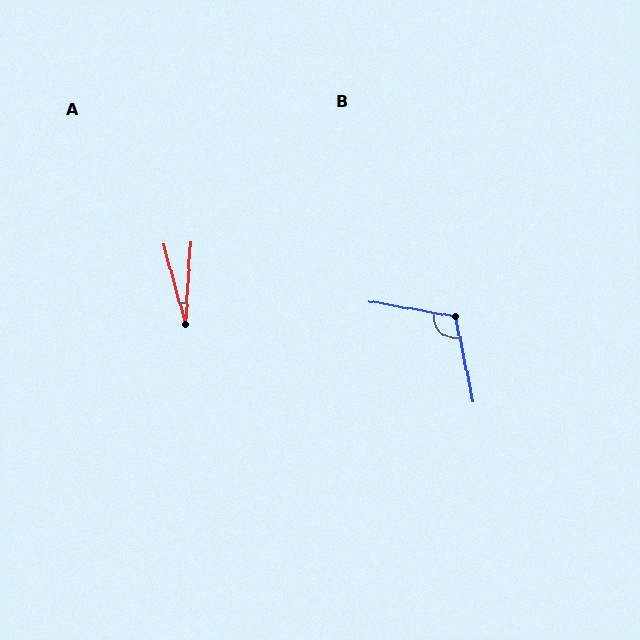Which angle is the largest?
B, at approximately 112 degrees.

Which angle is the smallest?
A, at approximately 19 degrees.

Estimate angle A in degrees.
Approximately 19 degrees.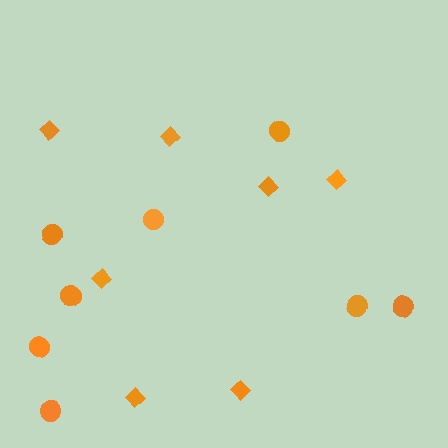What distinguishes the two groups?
There are 2 groups: one group of diamonds (7) and one group of circles (8).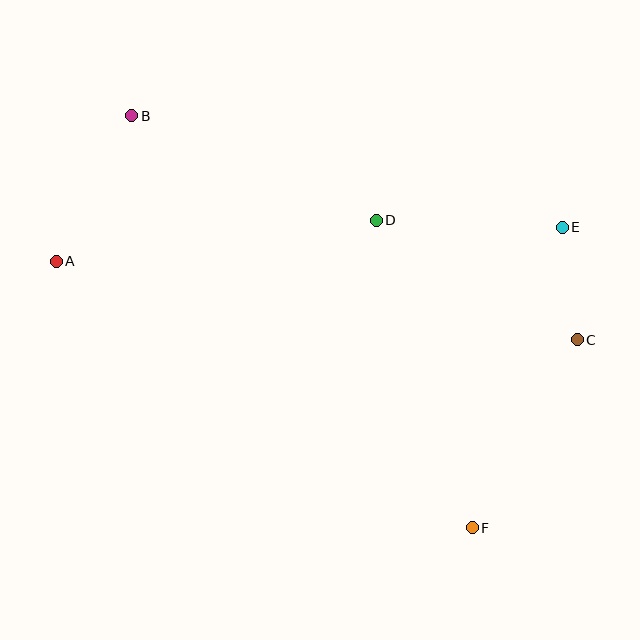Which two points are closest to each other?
Points C and E are closest to each other.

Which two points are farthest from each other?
Points B and F are farthest from each other.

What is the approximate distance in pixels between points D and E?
The distance between D and E is approximately 186 pixels.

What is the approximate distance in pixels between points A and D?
The distance between A and D is approximately 323 pixels.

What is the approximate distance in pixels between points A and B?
The distance between A and B is approximately 164 pixels.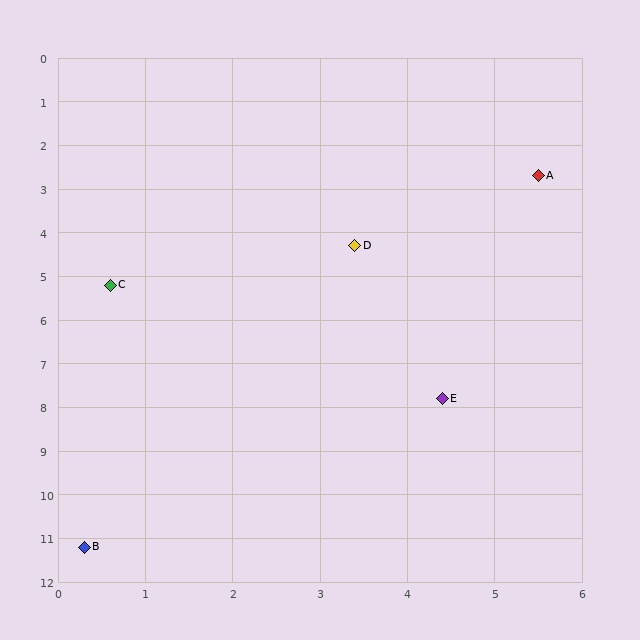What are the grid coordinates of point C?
Point C is at approximately (0.6, 5.2).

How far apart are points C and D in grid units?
Points C and D are about 2.9 grid units apart.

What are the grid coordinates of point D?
Point D is at approximately (3.4, 4.3).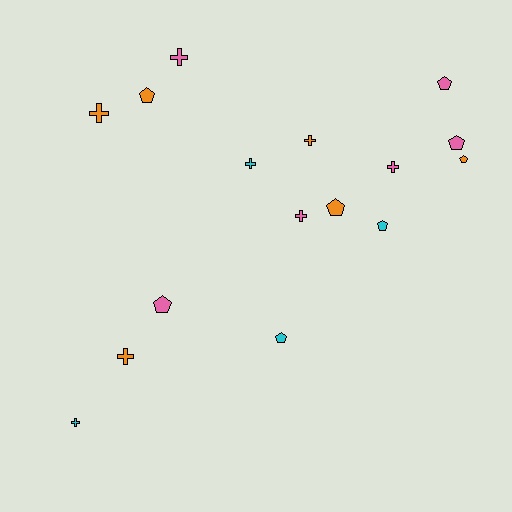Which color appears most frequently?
Pink, with 6 objects.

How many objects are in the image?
There are 16 objects.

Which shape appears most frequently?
Cross, with 8 objects.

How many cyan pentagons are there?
There are 2 cyan pentagons.